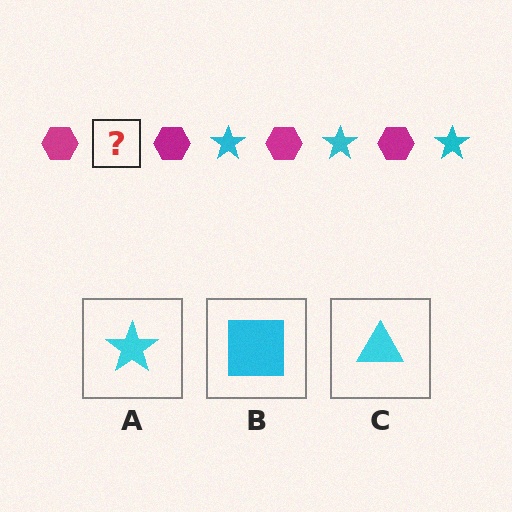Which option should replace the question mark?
Option A.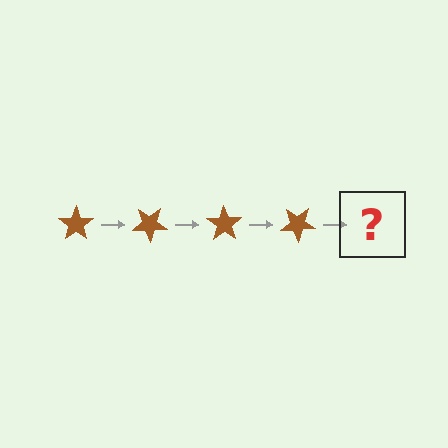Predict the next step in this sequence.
The next step is a brown star rotated 140 degrees.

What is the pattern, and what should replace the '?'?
The pattern is that the star rotates 35 degrees each step. The '?' should be a brown star rotated 140 degrees.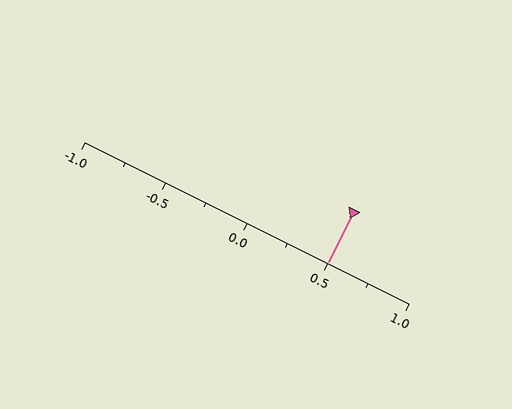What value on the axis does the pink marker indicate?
The marker indicates approximately 0.5.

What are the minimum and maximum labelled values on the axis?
The axis runs from -1.0 to 1.0.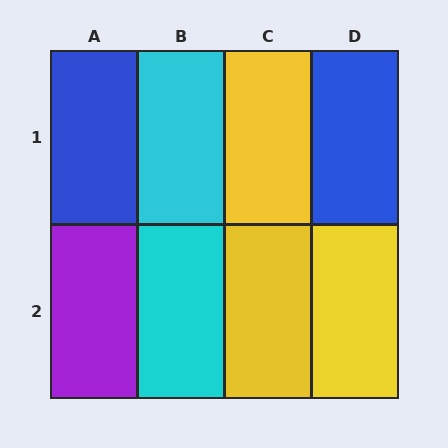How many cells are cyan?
2 cells are cyan.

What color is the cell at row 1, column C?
Yellow.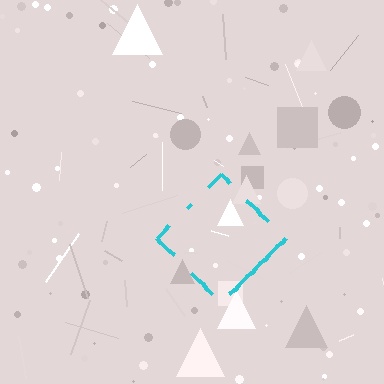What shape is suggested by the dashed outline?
The dashed outline suggests a diamond.